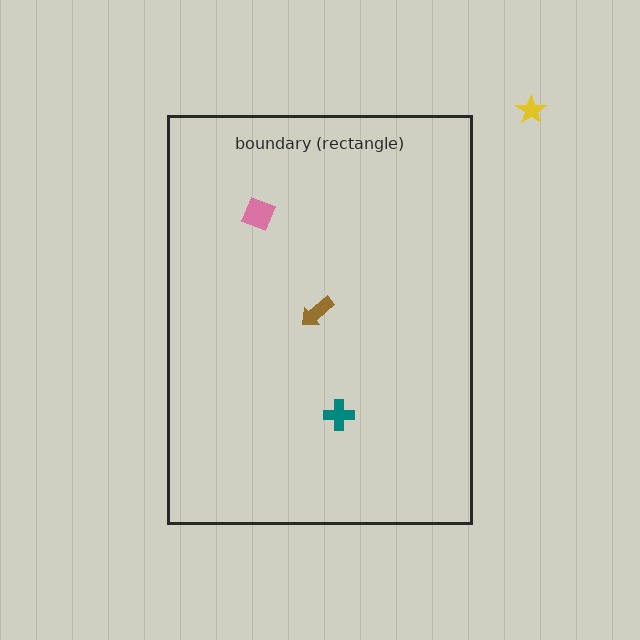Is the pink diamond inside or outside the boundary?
Inside.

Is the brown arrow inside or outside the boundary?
Inside.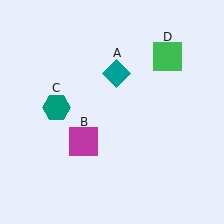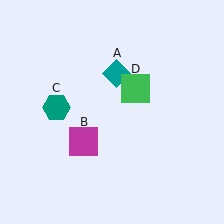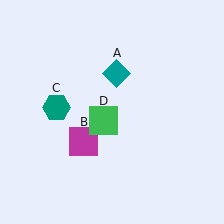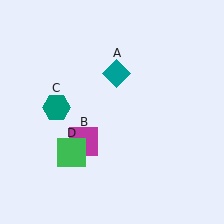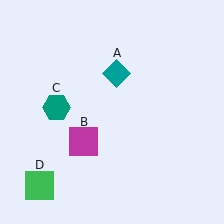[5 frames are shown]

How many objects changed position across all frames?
1 object changed position: green square (object D).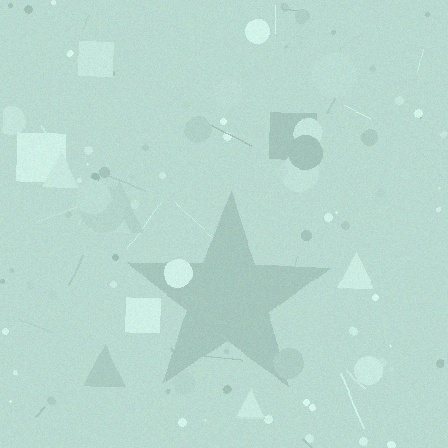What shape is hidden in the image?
A star is hidden in the image.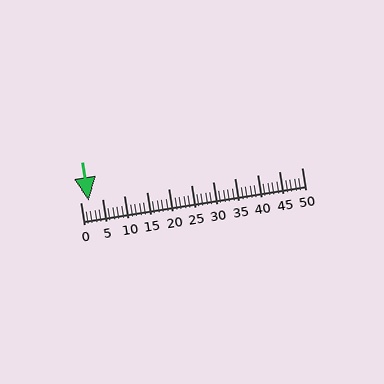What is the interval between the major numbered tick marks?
The major tick marks are spaced 5 units apart.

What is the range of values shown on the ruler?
The ruler shows values from 0 to 50.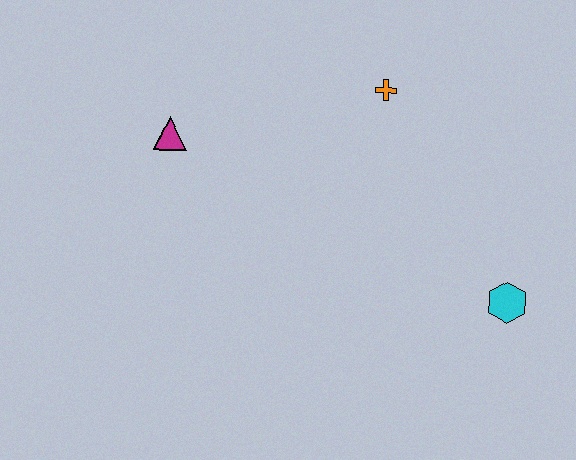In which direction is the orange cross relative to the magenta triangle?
The orange cross is to the right of the magenta triangle.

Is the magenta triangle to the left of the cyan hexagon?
Yes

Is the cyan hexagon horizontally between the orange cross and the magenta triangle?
No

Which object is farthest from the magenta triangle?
The cyan hexagon is farthest from the magenta triangle.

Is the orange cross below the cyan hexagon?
No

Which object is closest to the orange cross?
The magenta triangle is closest to the orange cross.